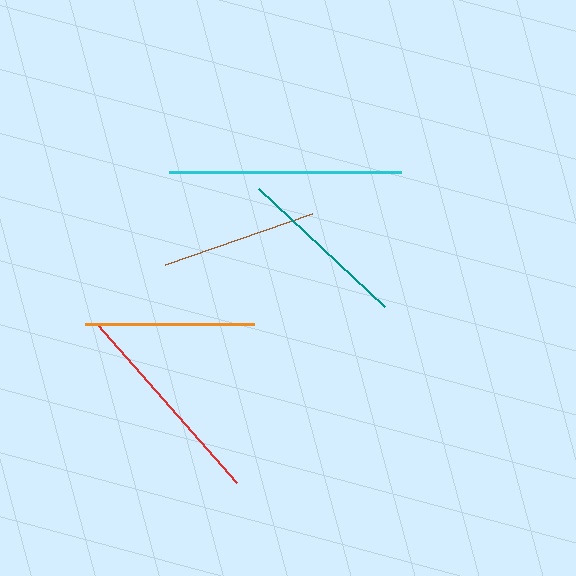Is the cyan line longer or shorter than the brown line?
The cyan line is longer than the brown line.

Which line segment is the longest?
The cyan line is the longest at approximately 232 pixels.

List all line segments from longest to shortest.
From longest to shortest: cyan, red, teal, orange, brown.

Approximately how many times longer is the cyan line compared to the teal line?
The cyan line is approximately 1.3 times the length of the teal line.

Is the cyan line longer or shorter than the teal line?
The cyan line is longer than the teal line.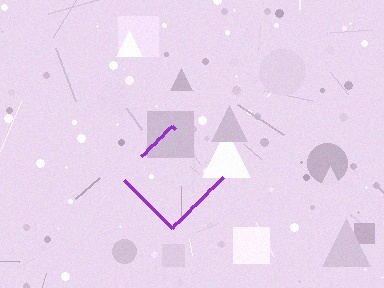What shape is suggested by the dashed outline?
The dashed outline suggests a diamond.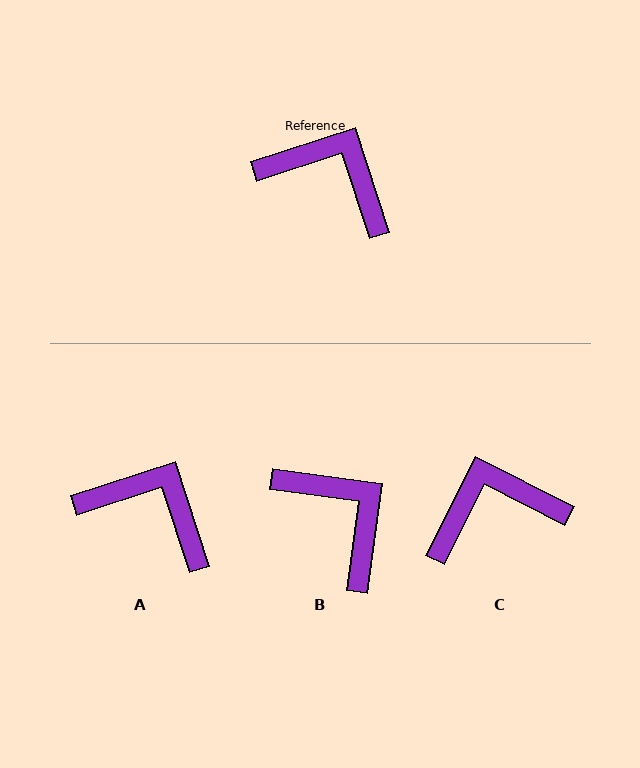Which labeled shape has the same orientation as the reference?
A.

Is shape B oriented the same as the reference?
No, it is off by about 26 degrees.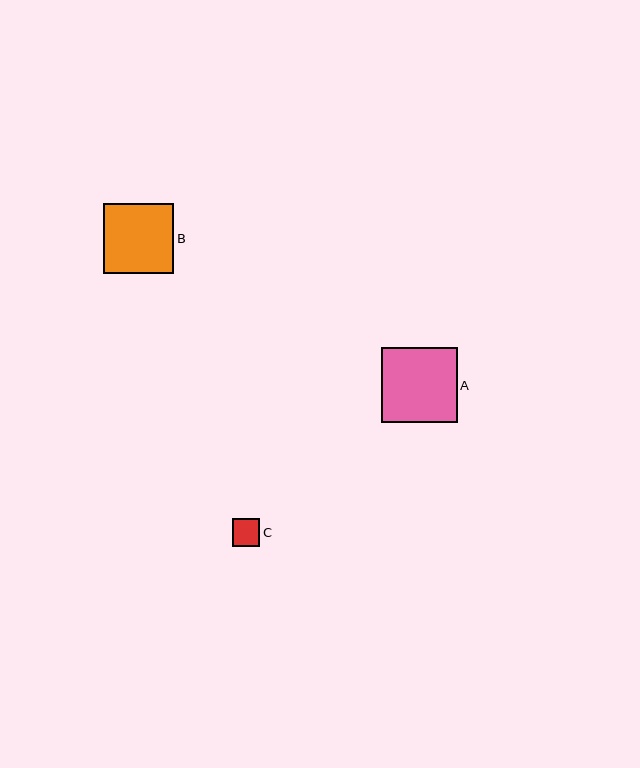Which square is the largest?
Square A is the largest with a size of approximately 75 pixels.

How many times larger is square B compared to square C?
Square B is approximately 2.6 times the size of square C.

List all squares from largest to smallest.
From largest to smallest: A, B, C.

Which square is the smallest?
Square C is the smallest with a size of approximately 27 pixels.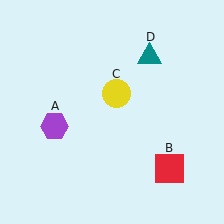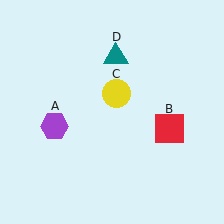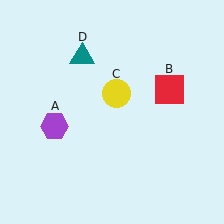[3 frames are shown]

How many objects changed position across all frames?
2 objects changed position: red square (object B), teal triangle (object D).